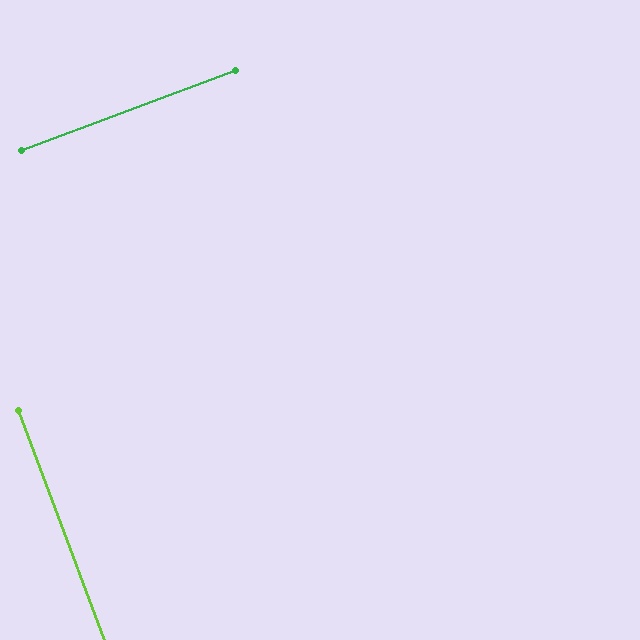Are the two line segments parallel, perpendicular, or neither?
Perpendicular — they meet at approximately 90°.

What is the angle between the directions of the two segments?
Approximately 90 degrees.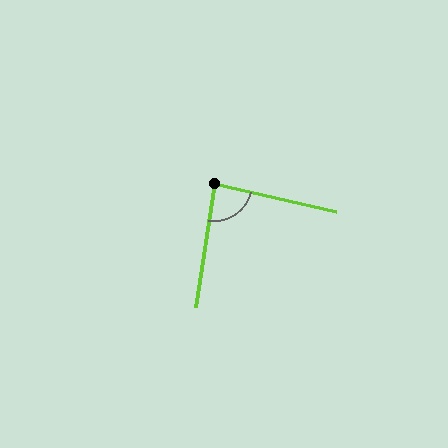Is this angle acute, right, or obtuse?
It is approximately a right angle.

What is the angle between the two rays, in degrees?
Approximately 85 degrees.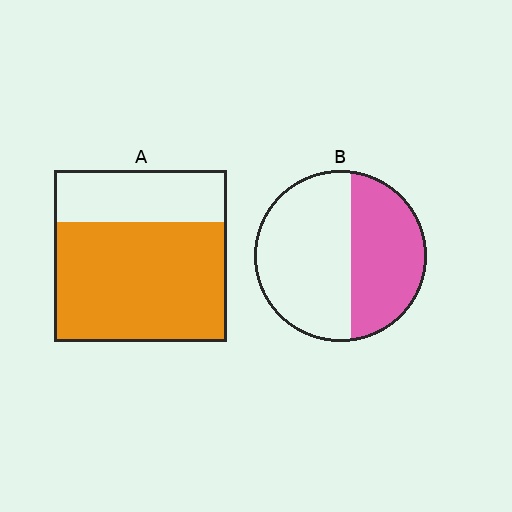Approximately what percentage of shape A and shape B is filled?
A is approximately 70% and B is approximately 40%.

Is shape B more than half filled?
No.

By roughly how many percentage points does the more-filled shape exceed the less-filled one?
By roughly 25 percentage points (A over B).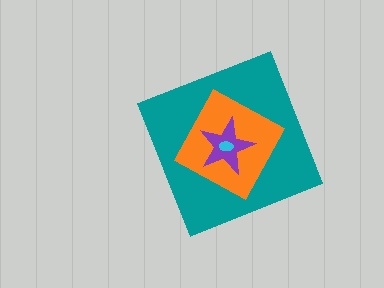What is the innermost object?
The cyan ellipse.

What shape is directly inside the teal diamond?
The orange square.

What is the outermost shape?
The teal diamond.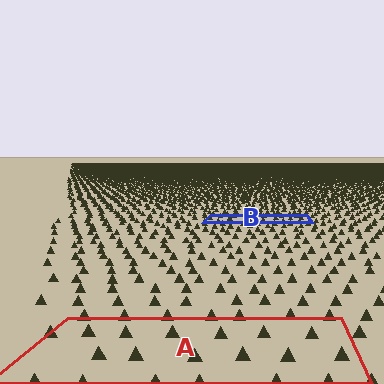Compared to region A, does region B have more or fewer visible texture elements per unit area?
Region B has more texture elements per unit area — they are packed more densely because it is farther away.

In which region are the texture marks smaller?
The texture marks are smaller in region B, because it is farther away.